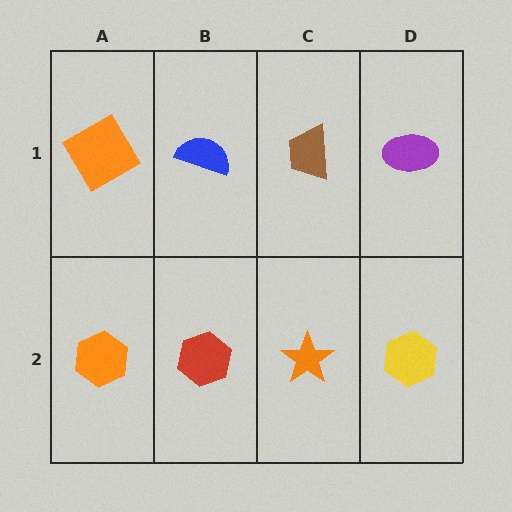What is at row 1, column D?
A purple ellipse.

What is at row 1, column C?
A brown trapezoid.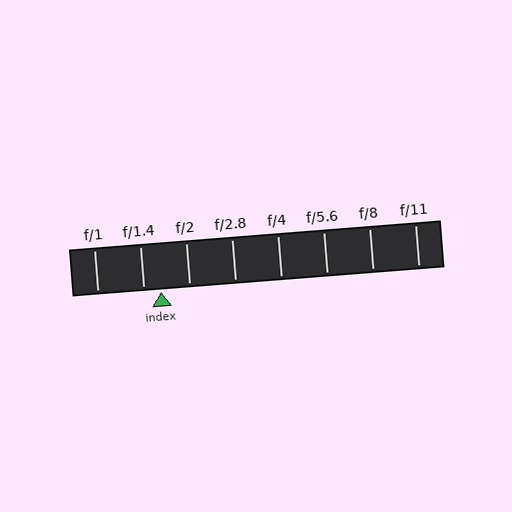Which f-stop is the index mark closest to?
The index mark is closest to f/1.4.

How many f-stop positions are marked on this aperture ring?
There are 8 f-stop positions marked.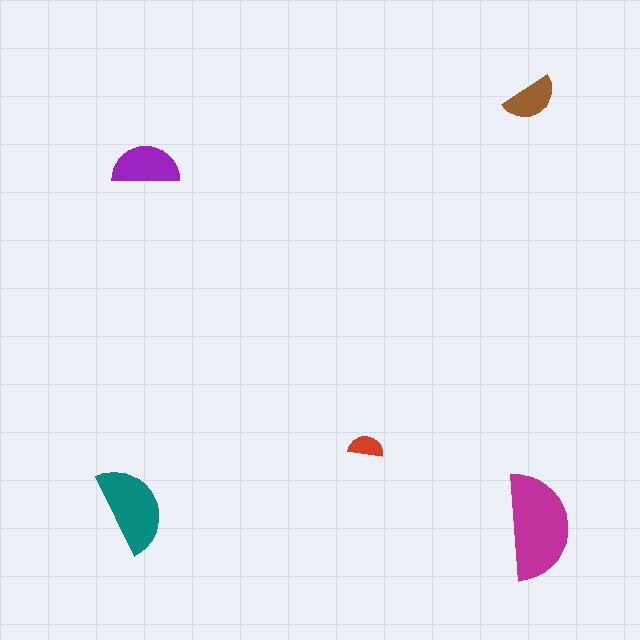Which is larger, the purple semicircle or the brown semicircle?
The purple one.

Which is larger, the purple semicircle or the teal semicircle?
The teal one.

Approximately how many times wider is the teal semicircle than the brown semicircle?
About 1.5 times wider.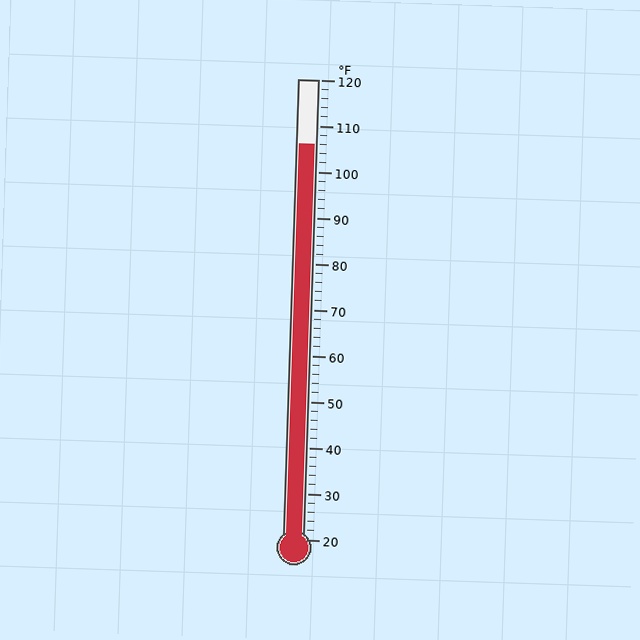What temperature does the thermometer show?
The thermometer shows approximately 106°F.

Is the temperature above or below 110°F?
The temperature is below 110°F.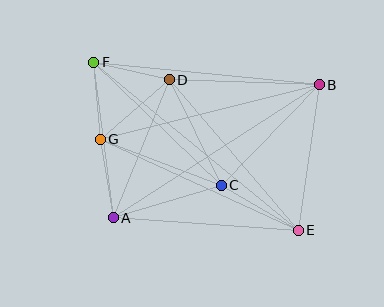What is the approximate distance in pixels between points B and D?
The distance between B and D is approximately 150 pixels.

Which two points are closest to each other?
Points F and G are closest to each other.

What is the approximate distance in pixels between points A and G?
The distance between A and G is approximately 79 pixels.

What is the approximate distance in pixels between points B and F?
The distance between B and F is approximately 227 pixels.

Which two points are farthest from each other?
Points E and F are farthest from each other.